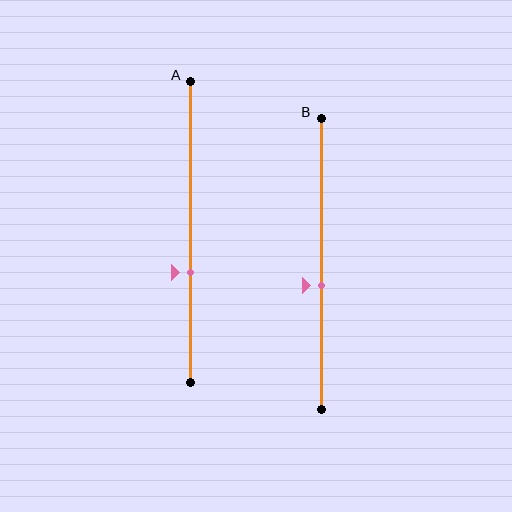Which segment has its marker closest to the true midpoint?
Segment B has its marker closest to the true midpoint.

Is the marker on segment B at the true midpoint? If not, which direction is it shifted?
No, the marker on segment B is shifted downward by about 7% of the segment length.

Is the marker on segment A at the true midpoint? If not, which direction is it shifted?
No, the marker on segment A is shifted downward by about 13% of the segment length.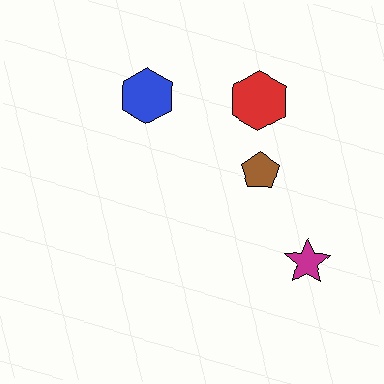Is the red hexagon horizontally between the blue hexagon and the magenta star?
Yes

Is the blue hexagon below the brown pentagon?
No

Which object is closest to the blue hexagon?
The red hexagon is closest to the blue hexagon.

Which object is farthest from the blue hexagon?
The magenta star is farthest from the blue hexagon.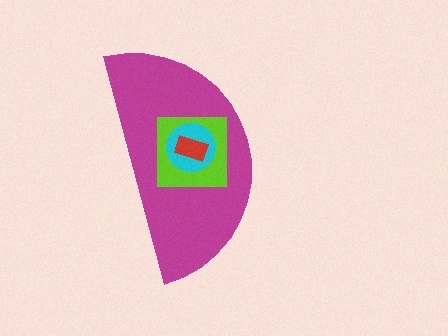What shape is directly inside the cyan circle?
The red rectangle.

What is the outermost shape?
The magenta semicircle.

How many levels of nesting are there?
4.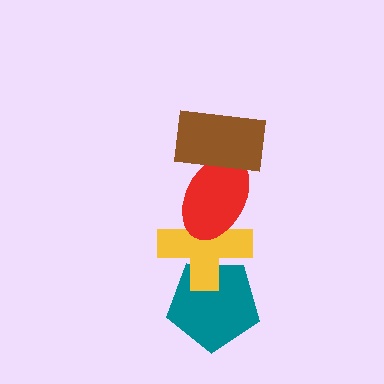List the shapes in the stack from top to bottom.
From top to bottom: the brown rectangle, the red ellipse, the yellow cross, the teal pentagon.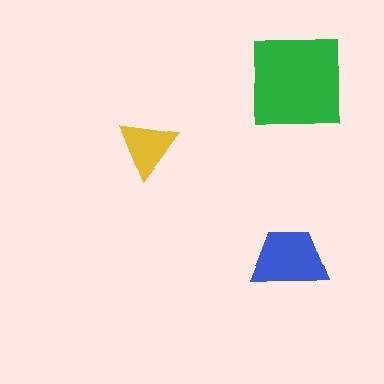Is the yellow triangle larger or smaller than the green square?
Smaller.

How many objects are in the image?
There are 3 objects in the image.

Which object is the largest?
The green square.